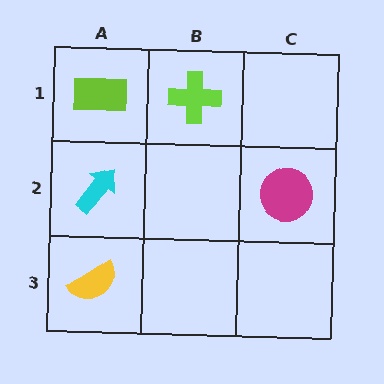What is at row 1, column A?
A lime rectangle.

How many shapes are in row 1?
2 shapes.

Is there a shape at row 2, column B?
No, that cell is empty.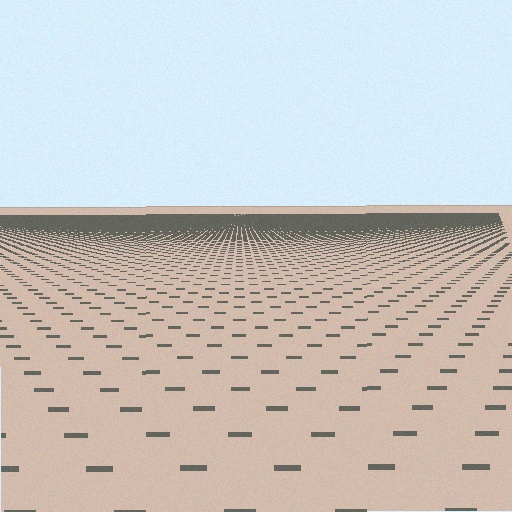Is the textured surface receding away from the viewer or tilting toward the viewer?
The surface is receding away from the viewer. Texture elements get smaller and denser toward the top.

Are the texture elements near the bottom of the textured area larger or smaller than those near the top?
Larger. Near the bottom, elements are closer to the viewer and appear at a bigger on-screen size.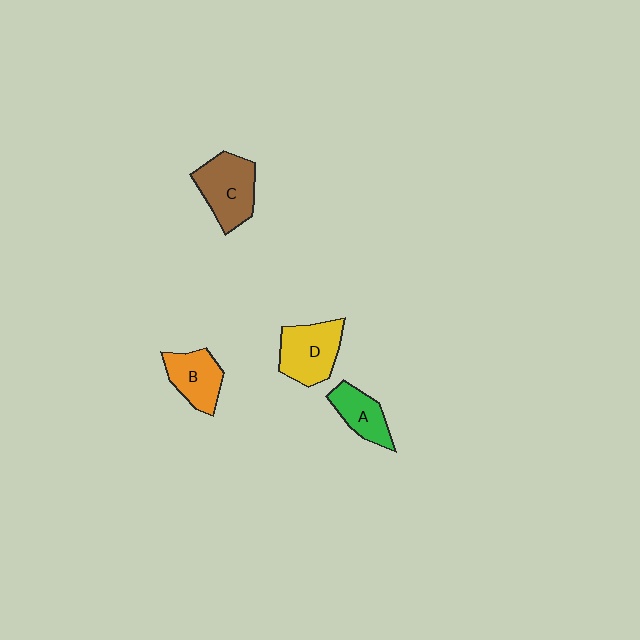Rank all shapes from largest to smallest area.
From largest to smallest: C (brown), D (yellow), B (orange), A (green).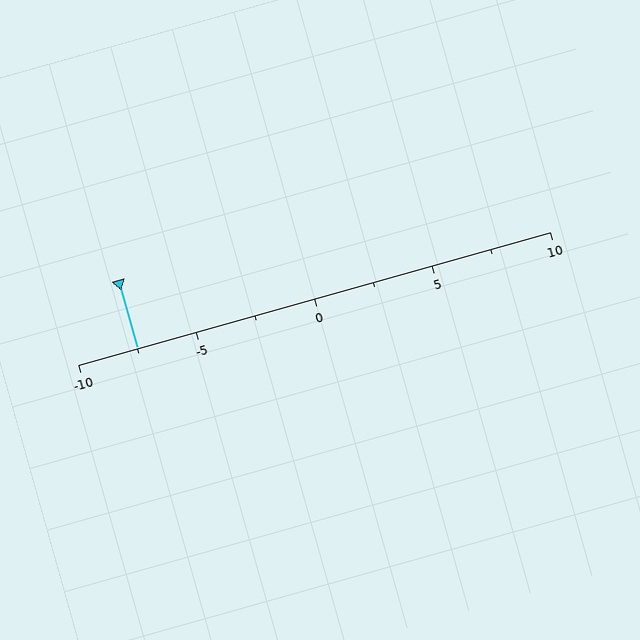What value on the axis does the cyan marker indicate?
The marker indicates approximately -7.5.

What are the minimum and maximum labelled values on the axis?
The axis runs from -10 to 10.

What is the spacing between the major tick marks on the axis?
The major ticks are spaced 5 apart.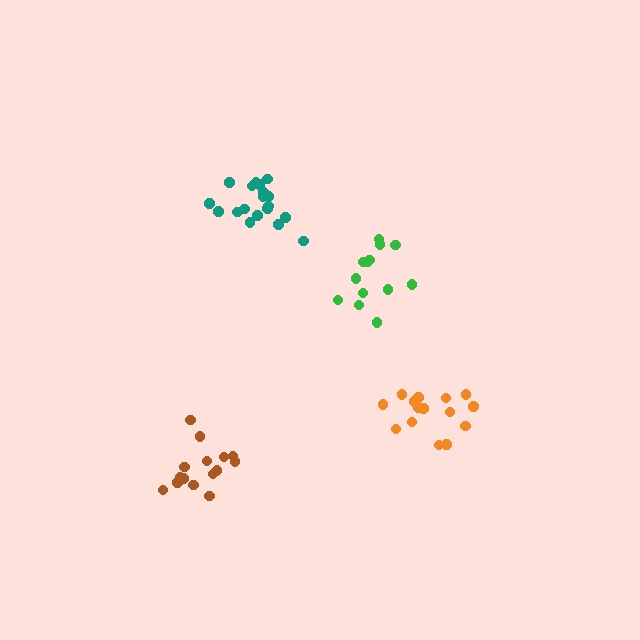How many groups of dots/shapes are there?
There are 4 groups.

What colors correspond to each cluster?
The clusters are colored: green, brown, orange, teal.